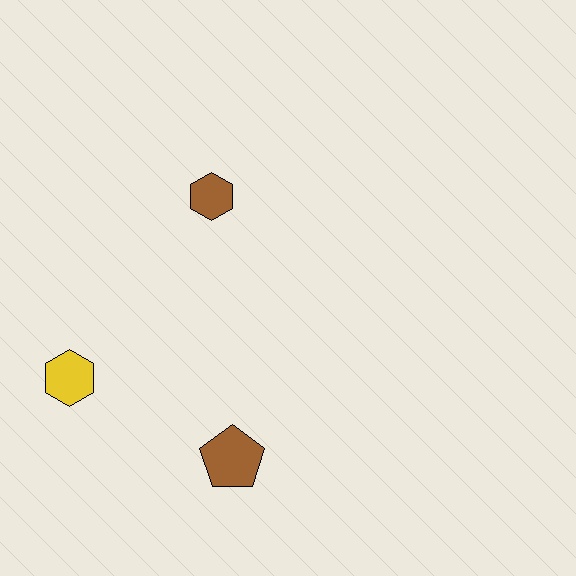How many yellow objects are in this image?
There is 1 yellow object.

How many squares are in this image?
There are no squares.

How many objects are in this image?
There are 3 objects.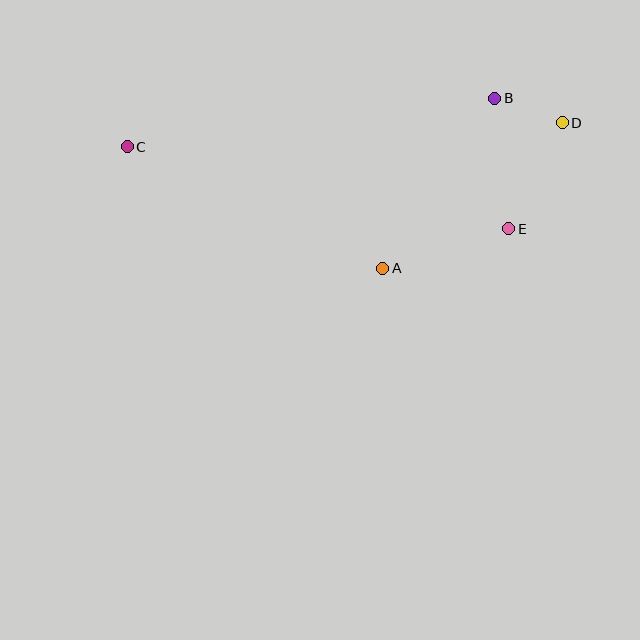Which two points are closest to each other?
Points B and D are closest to each other.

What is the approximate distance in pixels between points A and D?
The distance between A and D is approximately 231 pixels.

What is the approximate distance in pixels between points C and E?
The distance between C and E is approximately 391 pixels.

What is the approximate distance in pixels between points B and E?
The distance between B and E is approximately 132 pixels.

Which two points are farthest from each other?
Points C and D are farthest from each other.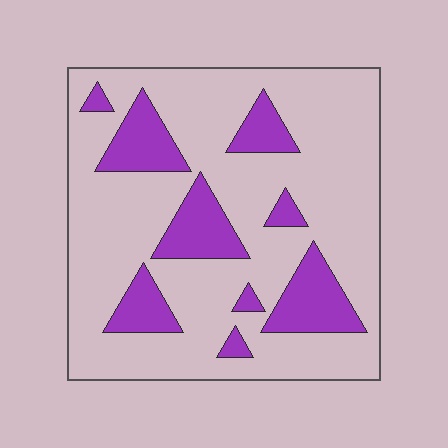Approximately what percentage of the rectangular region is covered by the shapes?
Approximately 20%.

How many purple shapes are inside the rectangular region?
9.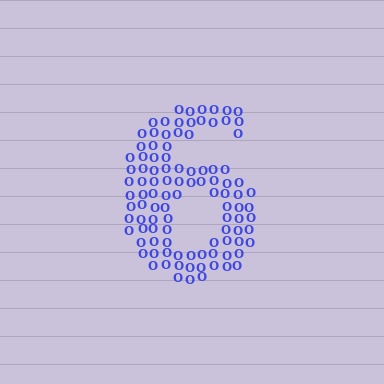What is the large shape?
The large shape is the digit 6.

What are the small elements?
The small elements are letter O's.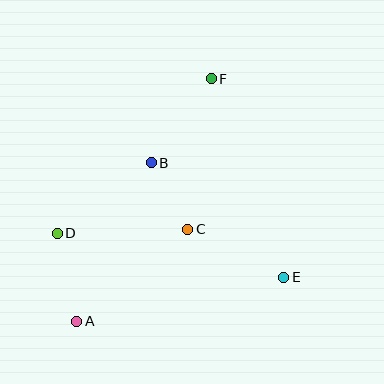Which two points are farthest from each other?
Points A and F are farthest from each other.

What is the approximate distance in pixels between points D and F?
The distance between D and F is approximately 218 pixels.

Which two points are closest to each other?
Points B and C are closest to each other.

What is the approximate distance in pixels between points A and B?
The distance between A and B is approximately 175 pixels.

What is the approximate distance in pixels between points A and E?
The distance between A and E is approximately 212 pixels.